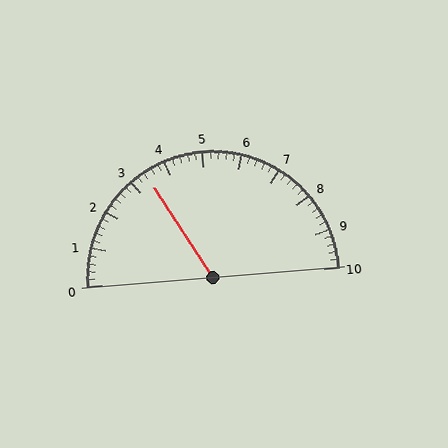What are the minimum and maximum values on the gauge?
The gauge ranges from 0 to 10.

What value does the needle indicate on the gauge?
The needle indicates approximately 3.4.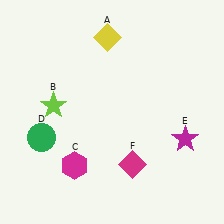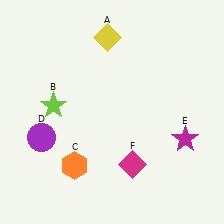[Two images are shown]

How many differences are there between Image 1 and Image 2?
There are 2 differences between the two images.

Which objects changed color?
C changed from magenta to orange. D changed from green to purple.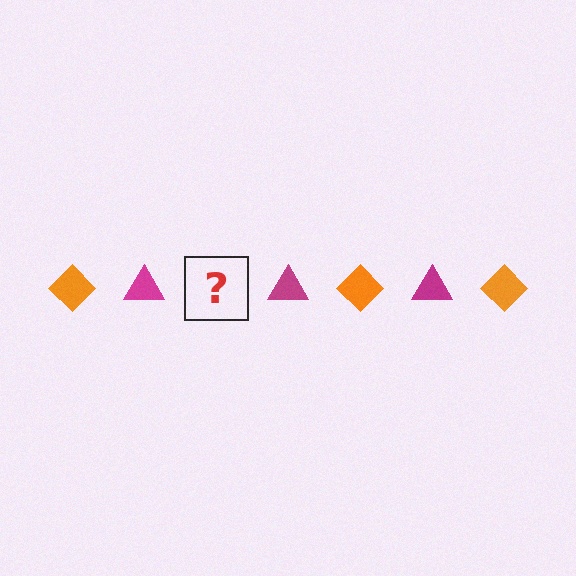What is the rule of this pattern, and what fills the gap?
The rule is that the pattern alternates between orange diamond and magenta triangle. The gap should be filled with an orange diamond.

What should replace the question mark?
The question mark should be replaced with an orange diamond.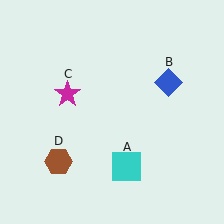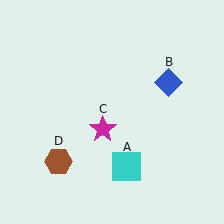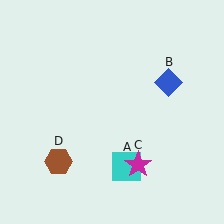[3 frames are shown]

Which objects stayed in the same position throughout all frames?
Cyan square (object A) and blue diamond (object B) and brown hexagon (object D) remained stationary.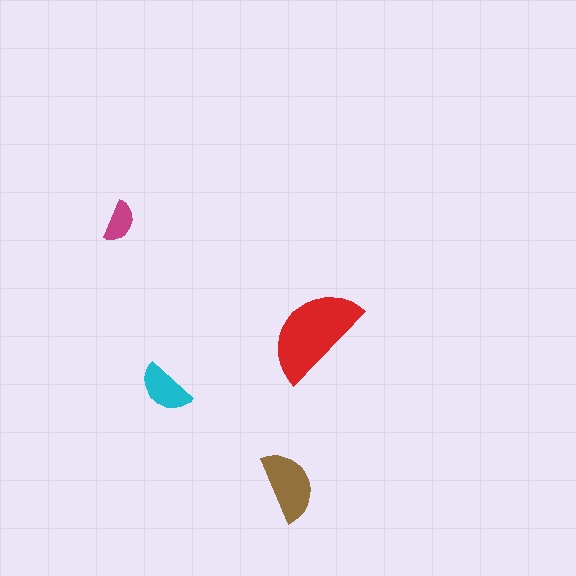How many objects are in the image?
There are 4 objects in the image.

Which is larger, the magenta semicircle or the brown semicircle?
The brown one.